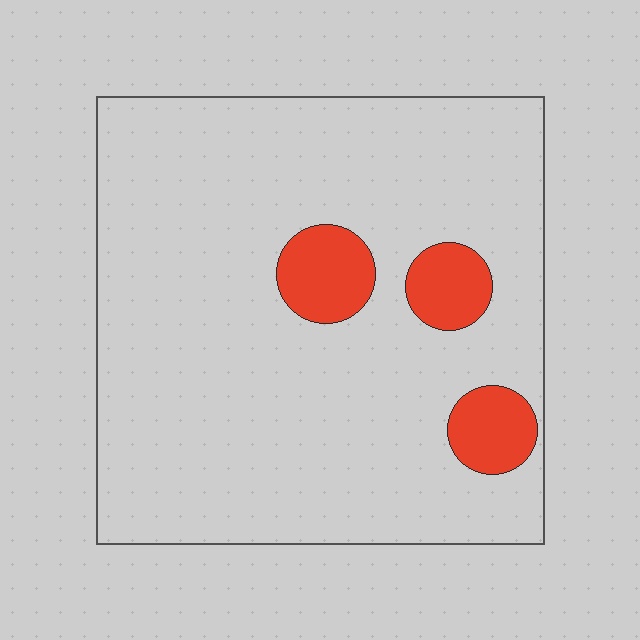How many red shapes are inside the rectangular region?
3.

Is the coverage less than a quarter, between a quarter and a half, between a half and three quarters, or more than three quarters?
Less than a quarter.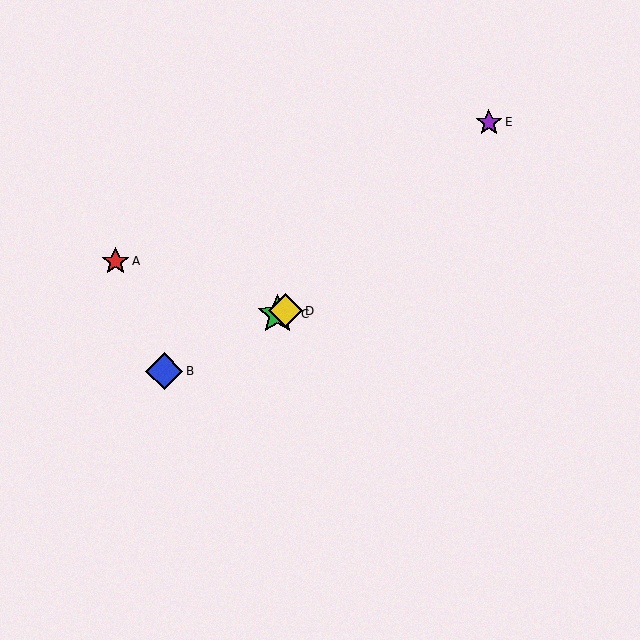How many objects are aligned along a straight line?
3 objects (B, C, D) are aligned along a straight line.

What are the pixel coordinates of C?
Object C is at (277, 314).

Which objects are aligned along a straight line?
Objects B, C, D are aligned along a straight line.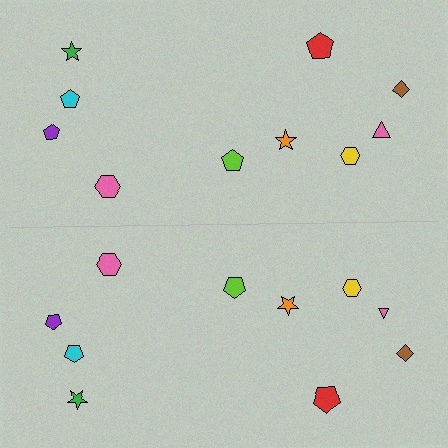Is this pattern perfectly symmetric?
No, the pattern is not perfectly symmetric. The pink triangle on the bottom side has a different size than its mirror counterpart.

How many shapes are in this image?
There are 20 shapes in this image.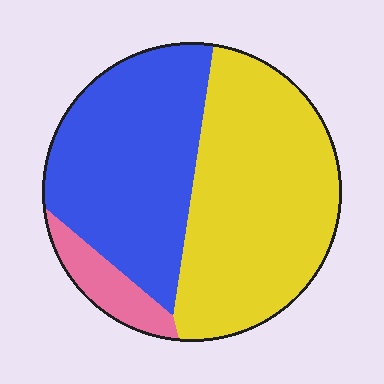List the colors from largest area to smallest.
From largest to smallest: yellow, blue, pink.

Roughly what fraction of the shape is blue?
Blue takes up between a quarter and a half of the shape.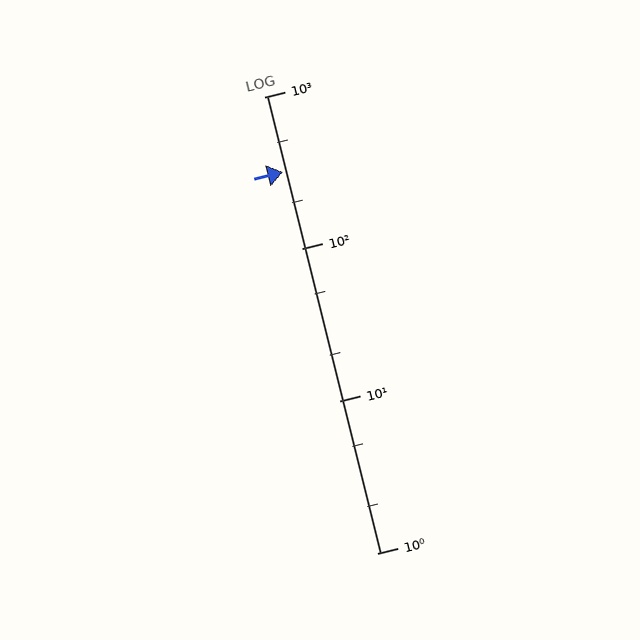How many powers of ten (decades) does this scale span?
The scale spans 3 decades, from 1 to 1000.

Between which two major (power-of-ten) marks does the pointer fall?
The pointer is between 100 and 1000.